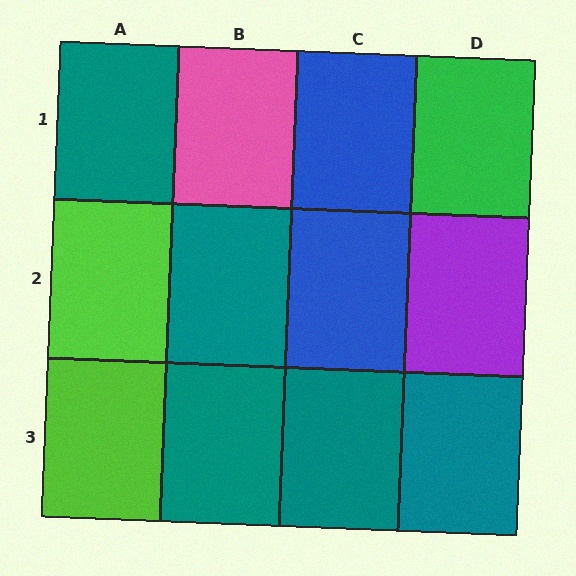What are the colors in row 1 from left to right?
Teal, pink, blue, green.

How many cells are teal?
5 cells are teal.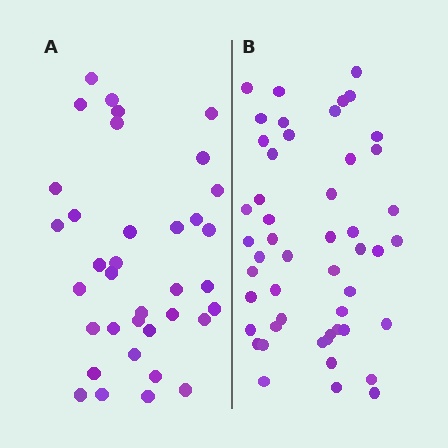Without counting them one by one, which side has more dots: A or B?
Region B (the right region) has more dots.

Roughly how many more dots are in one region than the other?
Region B has approximately 15 more dots than region A.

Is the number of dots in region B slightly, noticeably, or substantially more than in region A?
Region B has noticeably more, but not dramatically so. The ratio is roughly 1.4 to 1.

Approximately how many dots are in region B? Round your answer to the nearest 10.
About 50 dots.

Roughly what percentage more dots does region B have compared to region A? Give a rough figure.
About 40% more.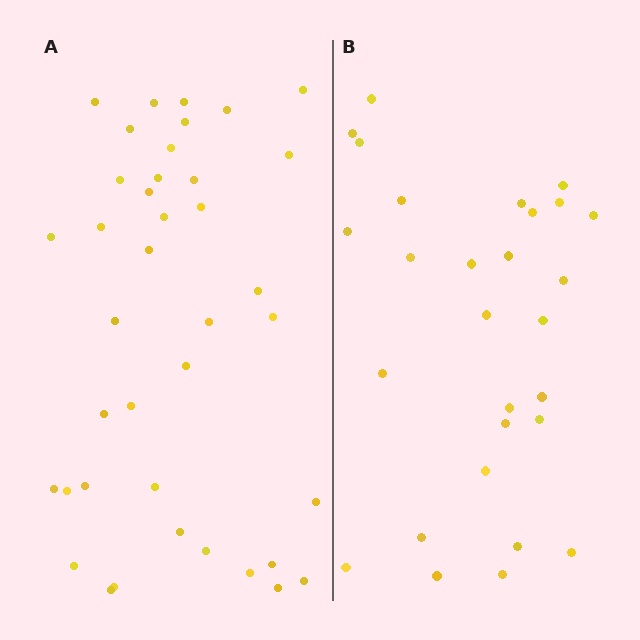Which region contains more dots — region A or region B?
Region A (the left region) has more dots.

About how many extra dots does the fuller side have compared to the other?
Region A has roughly 12 or so more dots than region B.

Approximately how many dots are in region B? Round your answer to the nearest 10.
About 30 dots. (The exact count is 28, which rounds to 30.)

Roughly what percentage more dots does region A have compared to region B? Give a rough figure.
About 40% more.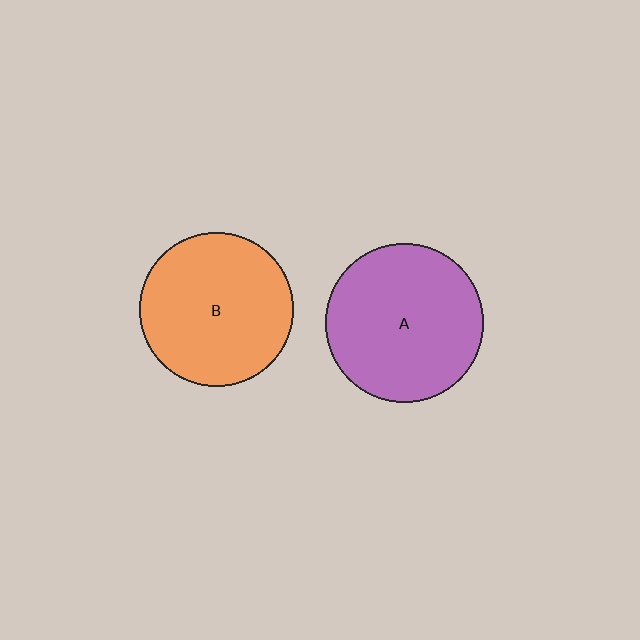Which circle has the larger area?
Circle A (purple).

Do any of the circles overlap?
No, none of the circles overlap.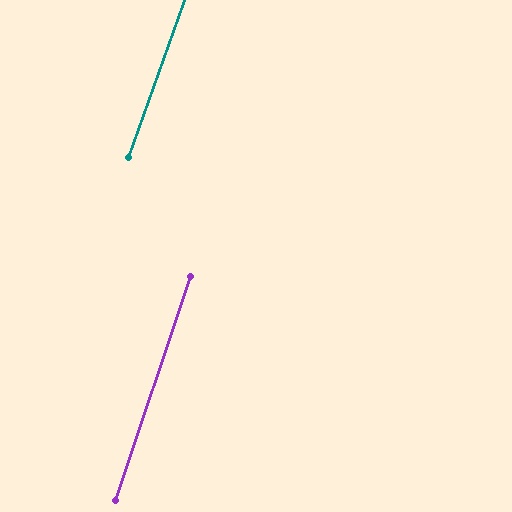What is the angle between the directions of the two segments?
Approximately 1 degree.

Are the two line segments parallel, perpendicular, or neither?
Parallel — their directions differ by only 1.1°.